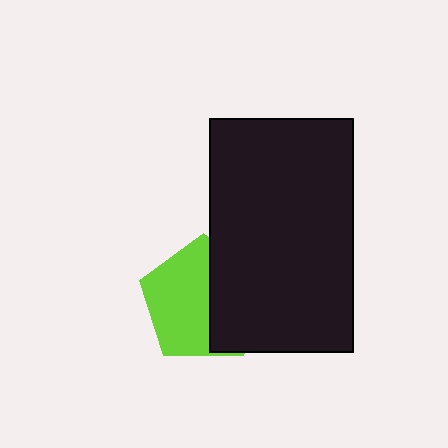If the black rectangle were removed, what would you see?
You would see the complete lime pentagon.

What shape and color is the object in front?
The object in front is a black rectangle.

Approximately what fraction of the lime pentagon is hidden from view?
Roughly 43% of the lime pentagon is hidden behind the black rectangle.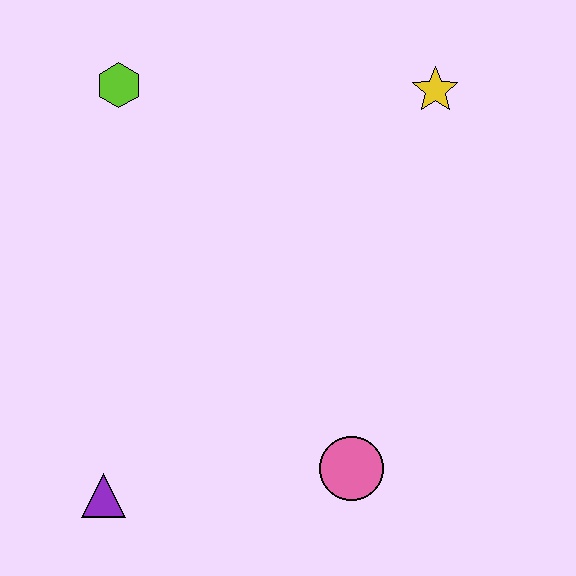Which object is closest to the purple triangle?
The pink circle is closest to the purple triangle.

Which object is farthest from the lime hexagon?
The pink circle is farthest from the lime hexagon.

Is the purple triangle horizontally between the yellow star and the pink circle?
No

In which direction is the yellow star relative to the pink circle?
The yellow star is above the pink circle.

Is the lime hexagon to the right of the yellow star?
No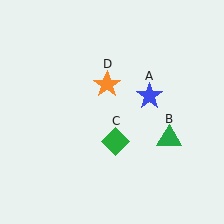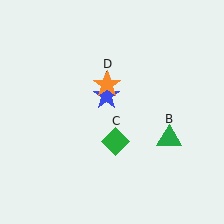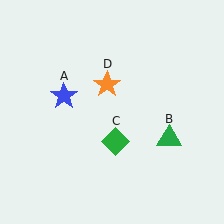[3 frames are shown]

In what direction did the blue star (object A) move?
The blue star (object A) moved left.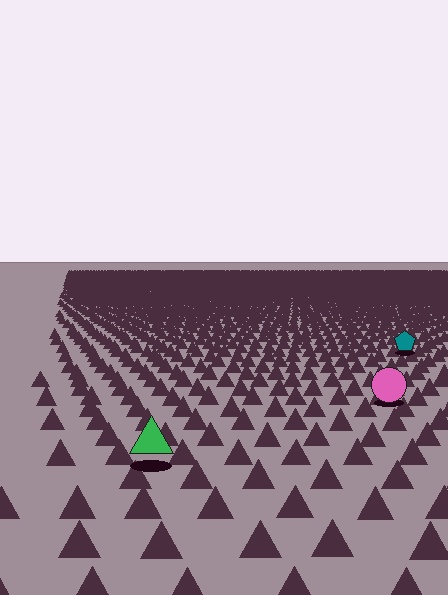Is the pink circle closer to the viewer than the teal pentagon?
Yes. The pink circle is closer — you can tell from the texture gradient: the ground texture is coarser near it.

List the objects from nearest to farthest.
From nearest to farthest: the green triangle, the pink circle, the teal pentagon.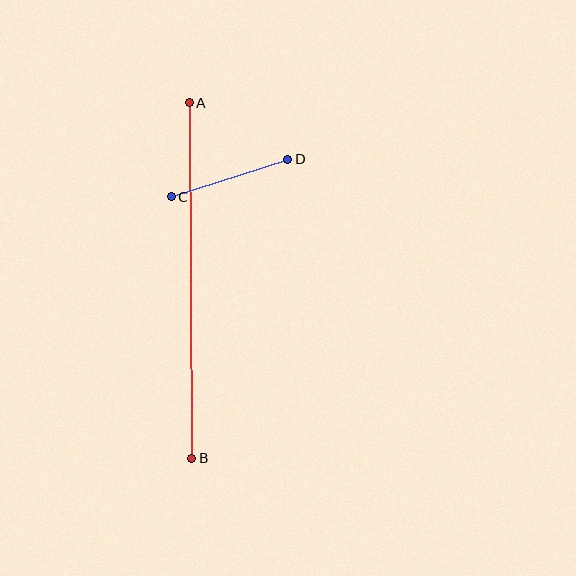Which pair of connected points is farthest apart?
Points A and B are farthest apart.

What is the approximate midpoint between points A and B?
The midpoint is at approximately (191, 281) pixels.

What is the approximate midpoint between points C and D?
The midpoint is at approximately (230, 178) pixels.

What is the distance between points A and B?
The distance is approximately 356 pixels.